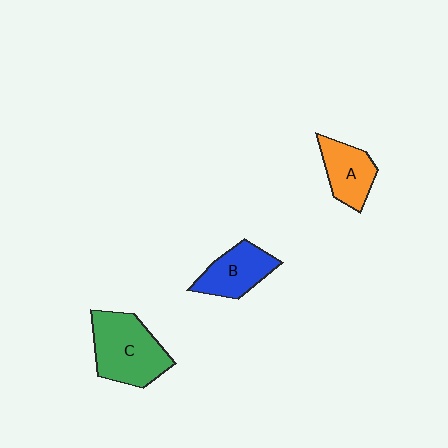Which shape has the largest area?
Shape C (green).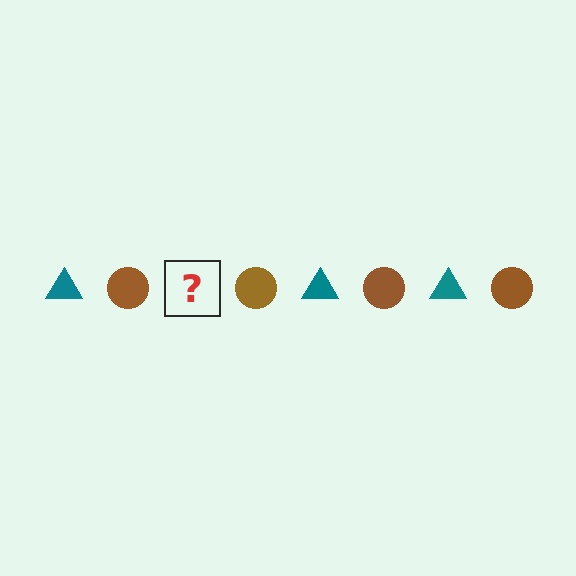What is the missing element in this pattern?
The missing element is a teal triangle.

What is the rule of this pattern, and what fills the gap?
The rule is that the pattern alternates between teal triangle and brown circle. The gap should be filled with a teal triangle.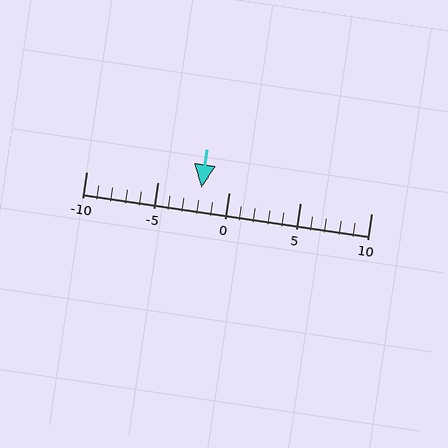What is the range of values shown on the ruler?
The ruler shows values from -10 to 10.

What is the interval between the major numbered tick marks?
The major tick marks are spaced 5 units apart.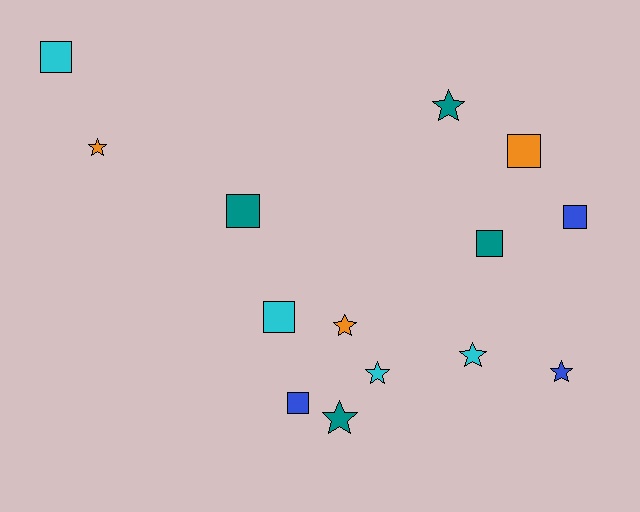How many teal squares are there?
There are 2 teal squares.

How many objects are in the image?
There are 14 objects.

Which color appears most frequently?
Teal, with 4 objects.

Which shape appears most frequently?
Star, with 7 objects.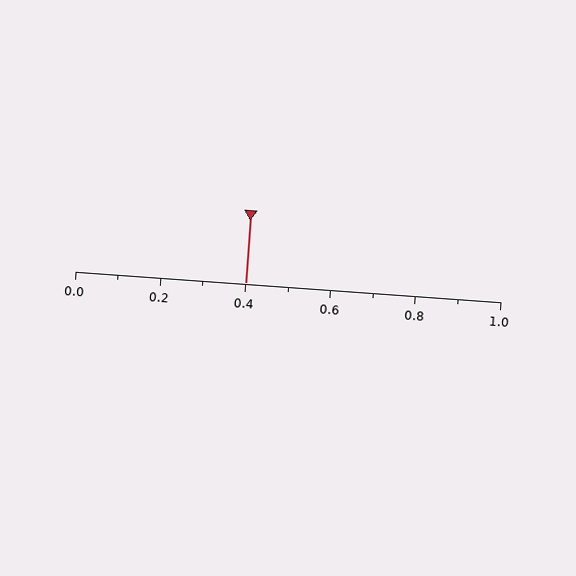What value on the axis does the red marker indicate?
The marker indicates approximately 0.4.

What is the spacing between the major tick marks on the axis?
The major ticks are spaced 0.2 apart.